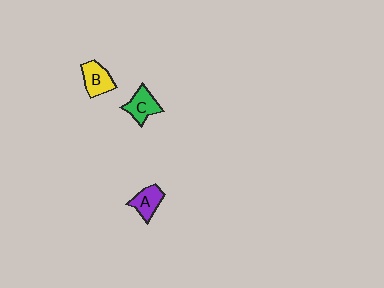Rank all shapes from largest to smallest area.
From largest to smallest: B (yellow), C (green), A (purple).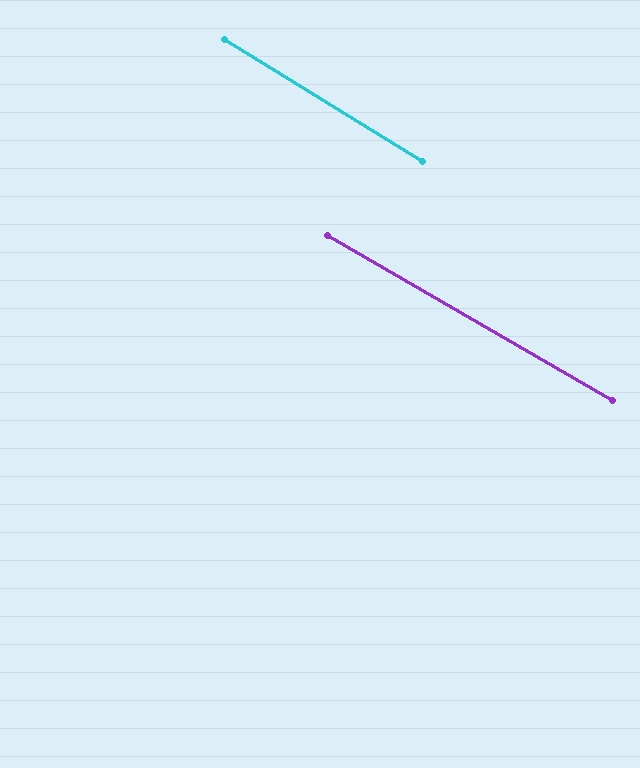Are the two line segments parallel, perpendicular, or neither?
Parallel — their directions differ by only 1.8°.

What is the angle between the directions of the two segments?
Approximately 2 degrees.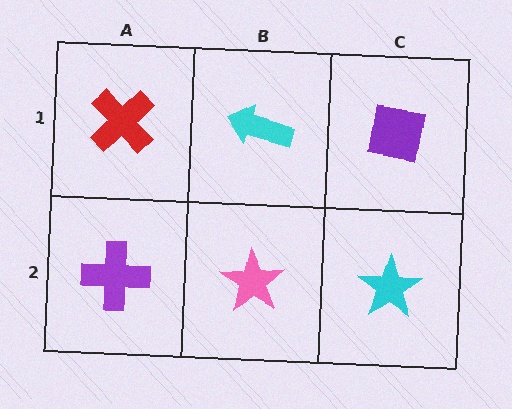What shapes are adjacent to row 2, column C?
A purple square (row 1, column C), a pink star (row 2, column B).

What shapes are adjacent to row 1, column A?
A purple cross (row 2, column A), a cyan arrow (row 1, column B).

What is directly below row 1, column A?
A purple cross.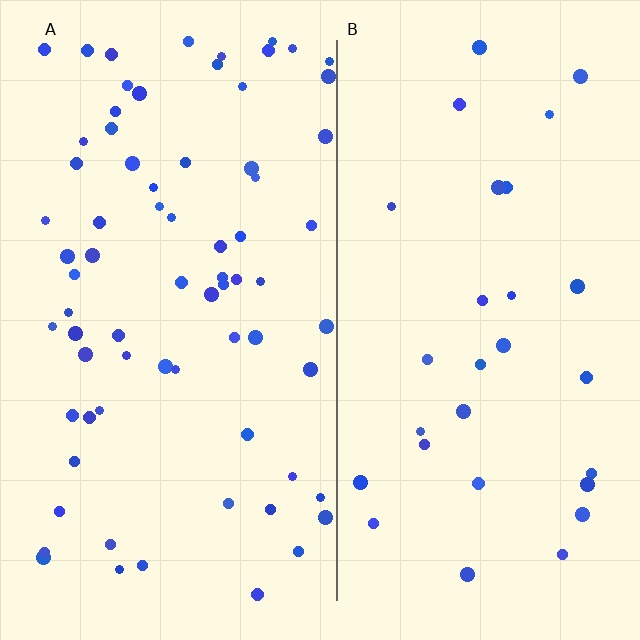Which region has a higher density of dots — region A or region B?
A (the left).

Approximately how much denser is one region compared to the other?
Approximately 2.5× — region A over region B.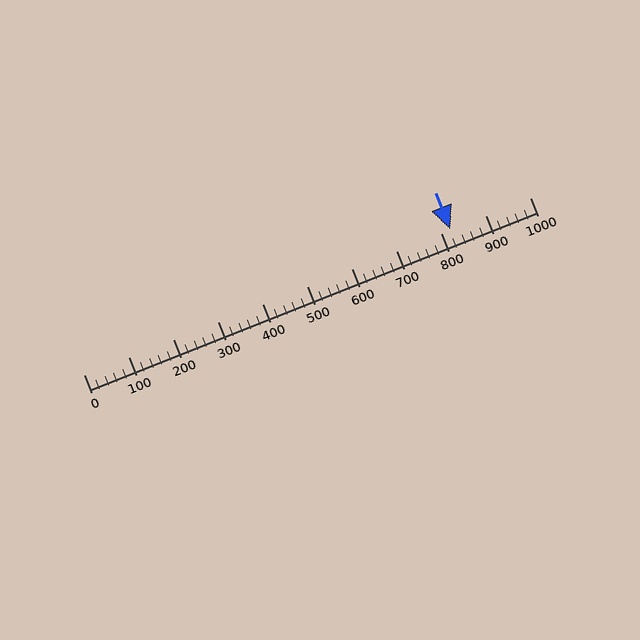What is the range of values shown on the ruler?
The ruler shows values from 0 to 1000.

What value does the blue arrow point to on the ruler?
The blue arrow points to approximately 823.